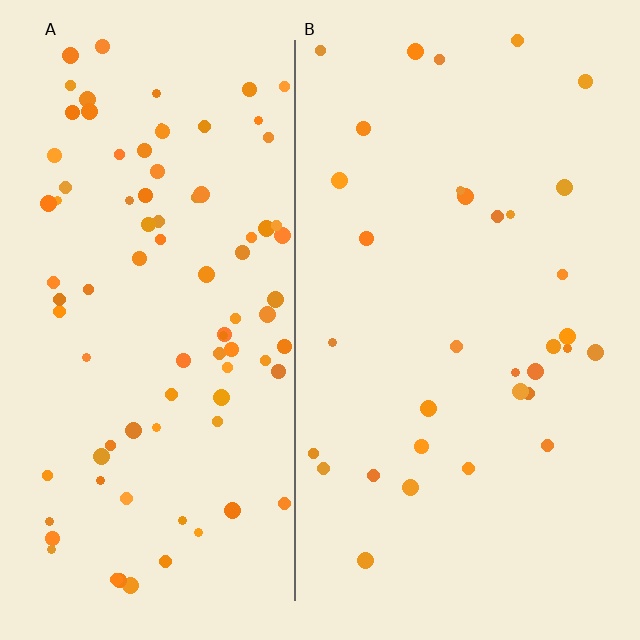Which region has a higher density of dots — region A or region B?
A (the left).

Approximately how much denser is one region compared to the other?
Approximately 2.7× — region A over region B.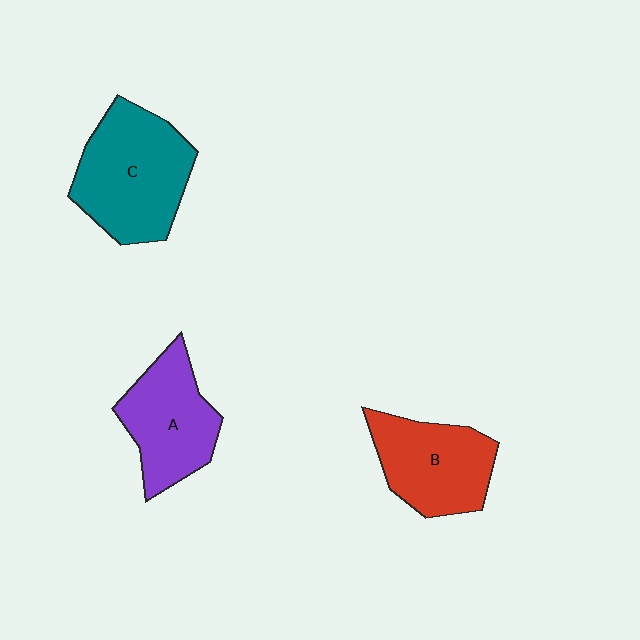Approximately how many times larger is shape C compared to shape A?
Approximately 1.3 times.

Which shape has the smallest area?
Shape A (purple).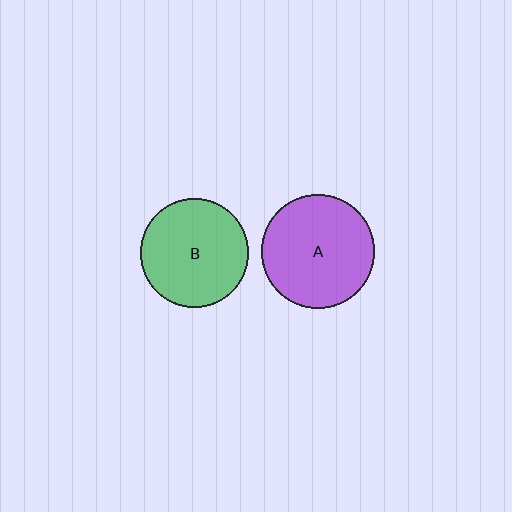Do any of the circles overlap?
No, none of the circles overlap.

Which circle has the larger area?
Circle A (purple).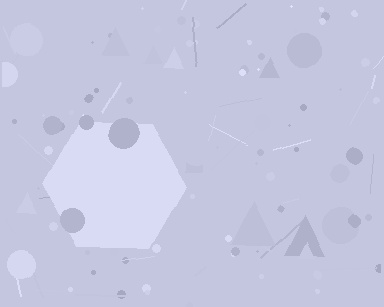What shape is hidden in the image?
A hexagon is hidden in the image.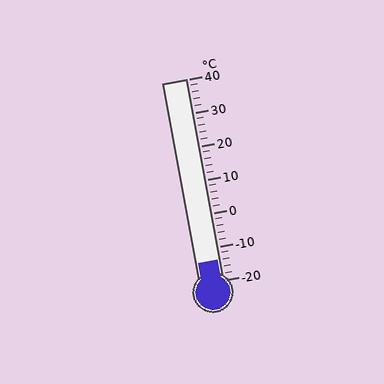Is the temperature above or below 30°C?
The temperature is below 30°C.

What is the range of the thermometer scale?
The thermometer scale ranges from -20°C to 40°C.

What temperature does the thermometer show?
The thermometer shows approximately -14°C.